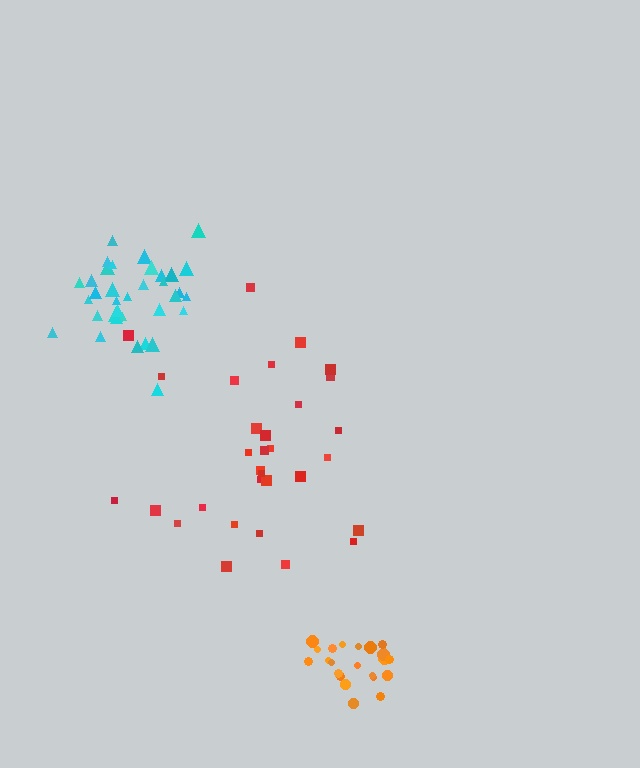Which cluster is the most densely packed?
Orange.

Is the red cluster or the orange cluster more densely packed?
Orange.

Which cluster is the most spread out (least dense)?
Red.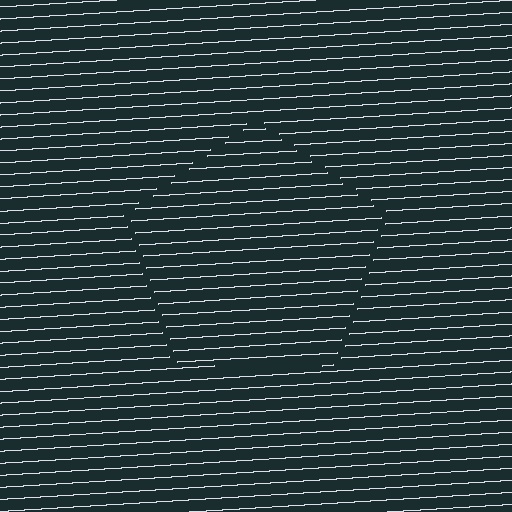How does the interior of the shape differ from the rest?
The interior of the shape contains the same grating, shifted by half a period — the contour is defined by the phase discontinuity where line-ends from the inner and outer gratings abut.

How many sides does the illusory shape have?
5 sides — the line-ends trace a pentagon.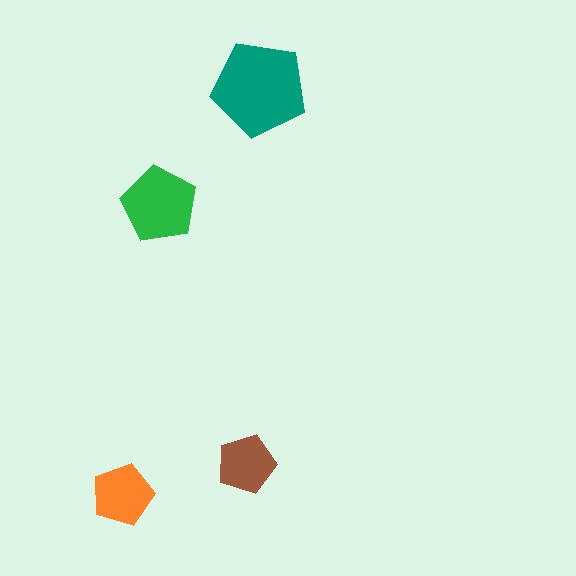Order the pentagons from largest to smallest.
the teal one, the green one, the orange one, the brown one.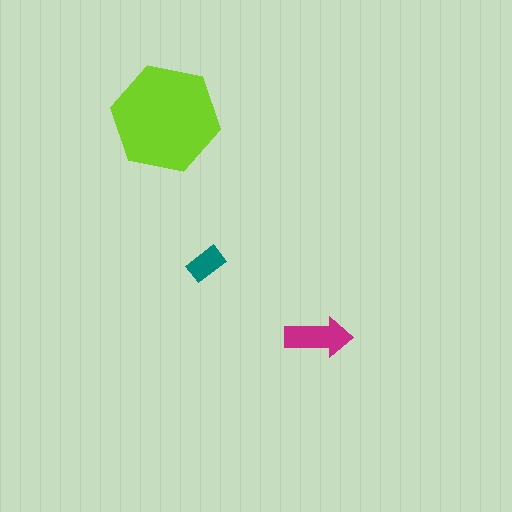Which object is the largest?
The lime hexagon.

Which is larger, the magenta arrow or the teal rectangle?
The magenta arrow.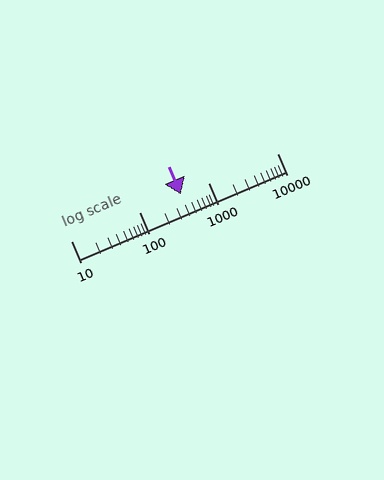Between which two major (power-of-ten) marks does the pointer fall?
The pointer is between 100 and 1000.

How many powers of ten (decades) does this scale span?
The scale spans 3 decades, from 10 to 10000.